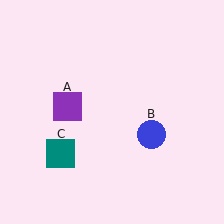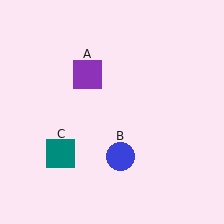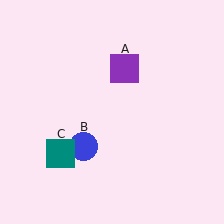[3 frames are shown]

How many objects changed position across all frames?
2 objects changed position: purple square (object A), blue circle (object B).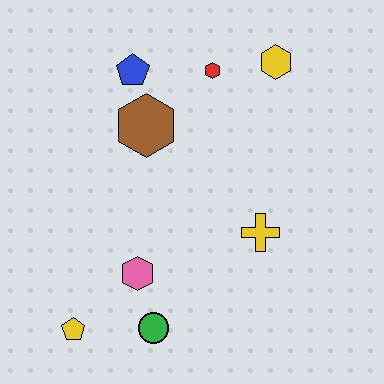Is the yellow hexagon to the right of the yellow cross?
Yes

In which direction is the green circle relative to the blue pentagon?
The green circle is below the blue pentagon.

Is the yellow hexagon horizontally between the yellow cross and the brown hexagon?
No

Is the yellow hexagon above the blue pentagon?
Yes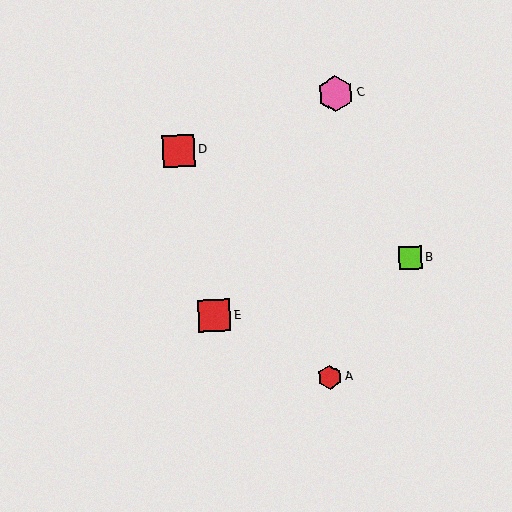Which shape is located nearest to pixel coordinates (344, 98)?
The pink hexagon (labeled C) at (336, 94) is nearest to that location.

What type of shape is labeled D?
Shape D is a red square.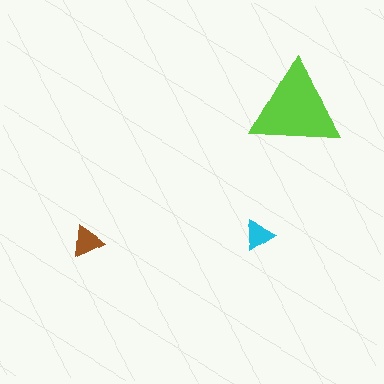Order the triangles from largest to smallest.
the lime one, the brown one, the cyan one.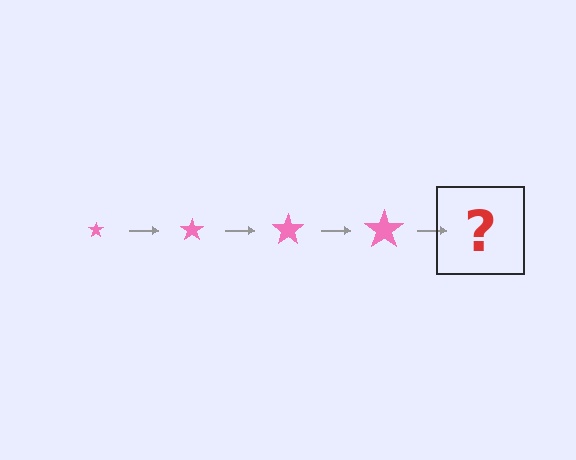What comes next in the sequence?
The next element should be a pink star, larger than the previous one.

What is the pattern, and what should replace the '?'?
The pattern is that the star gets progressively larger each step. The '?' should be a pink star, larger than the previous one.